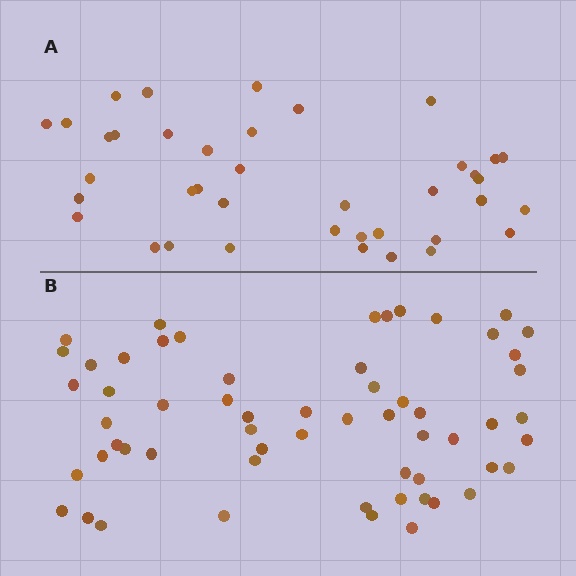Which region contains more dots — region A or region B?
Region B (the bottom region) has more dots.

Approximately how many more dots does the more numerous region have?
Region B has approximately 20 more dots than region A.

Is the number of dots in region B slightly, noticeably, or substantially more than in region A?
Region B has substantially more. The ratio is roughly 1.5 to 1.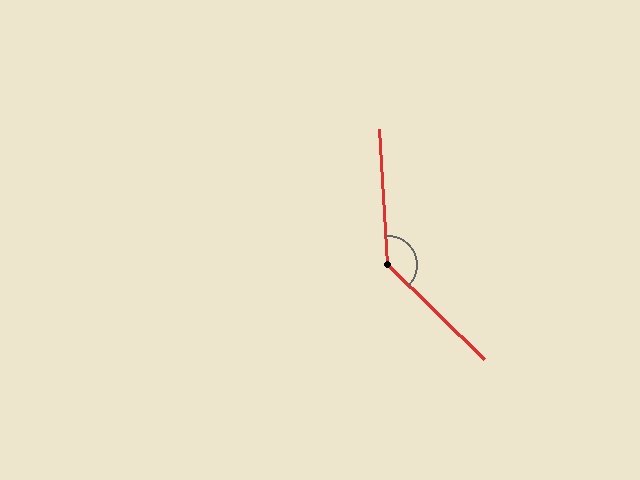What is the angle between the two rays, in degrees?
Approximately 138 degrees.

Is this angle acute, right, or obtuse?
It is obtuse.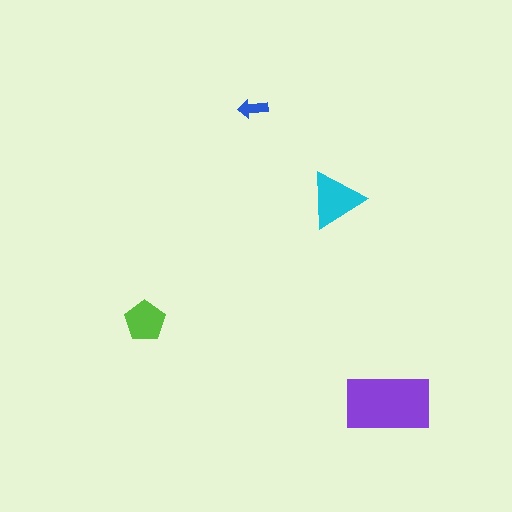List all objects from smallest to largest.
The blue arrow, the lime pentagon, the cyan triangle, the purple rectangle.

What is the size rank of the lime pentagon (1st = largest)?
3rd.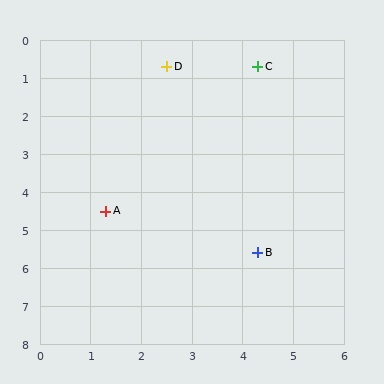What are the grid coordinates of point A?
Point A is at approximately (1.3, 4.5).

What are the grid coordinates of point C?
Point C is at approximately (4.3, 0.7).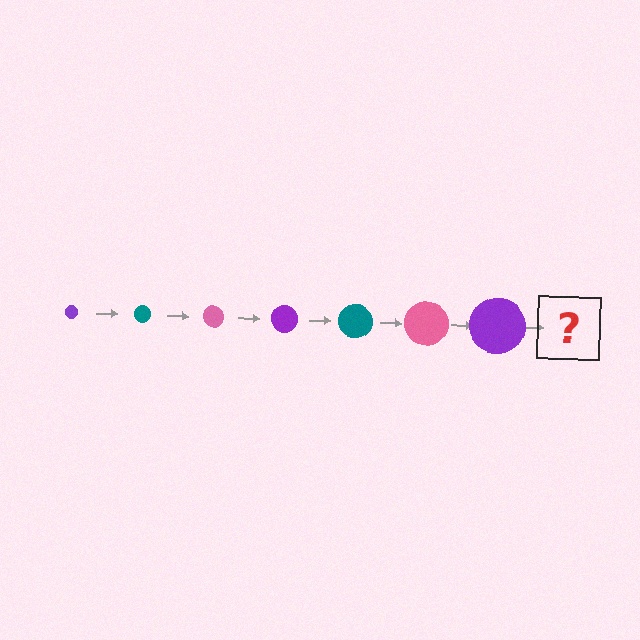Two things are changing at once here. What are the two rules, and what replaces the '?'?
The two rules are that the circle grows larger each step and the color cycles through purple, teal, and pink. The '?' should be a teal circle, larger than the previous one.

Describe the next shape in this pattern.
It should be a teal circle, larger than the previous one.